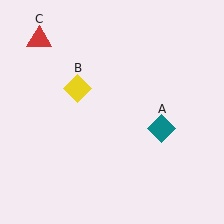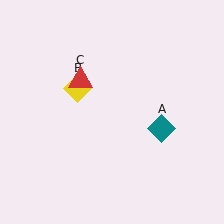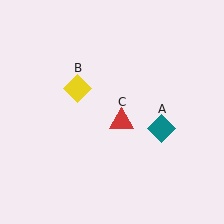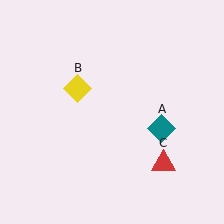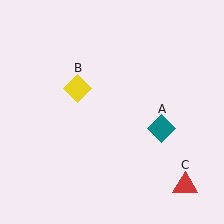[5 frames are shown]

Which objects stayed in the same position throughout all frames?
Teal diamond (object A) and yellow diamond (object B) remained stationary.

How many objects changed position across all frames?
1 object changed position: red triangle (object C).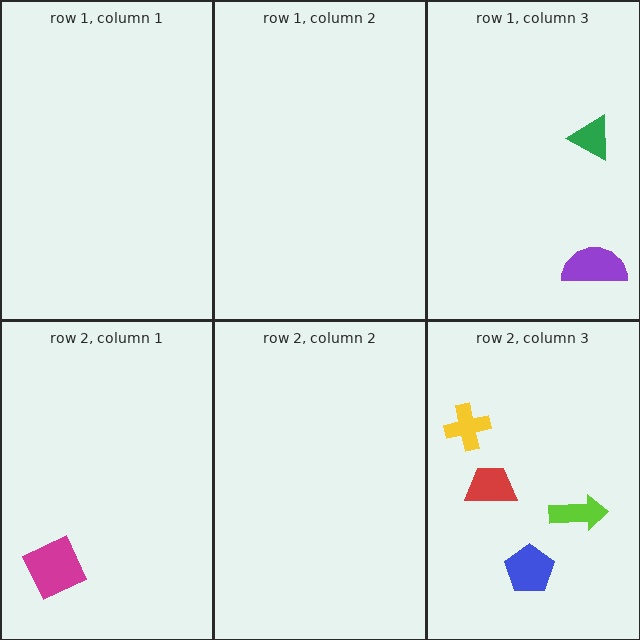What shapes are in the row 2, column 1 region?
The magenta square.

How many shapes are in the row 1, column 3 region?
2.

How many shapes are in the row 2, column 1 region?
1.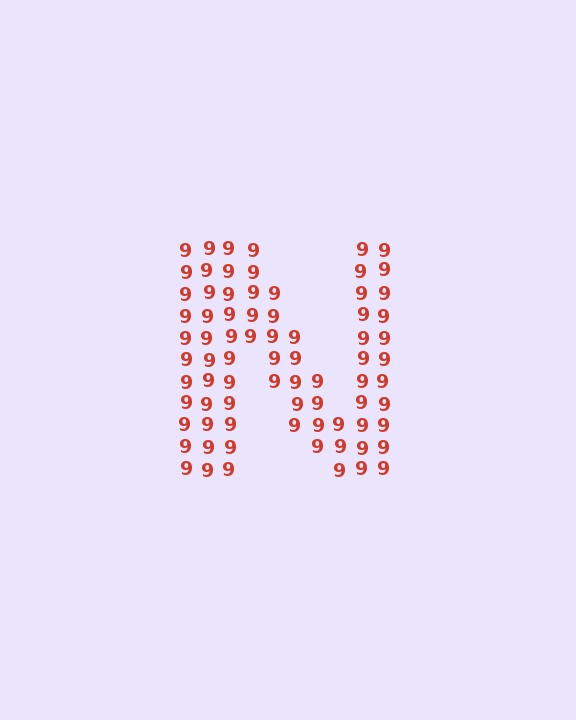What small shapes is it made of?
It is made of small digit 9's.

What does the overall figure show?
The overall figure shows the letter N.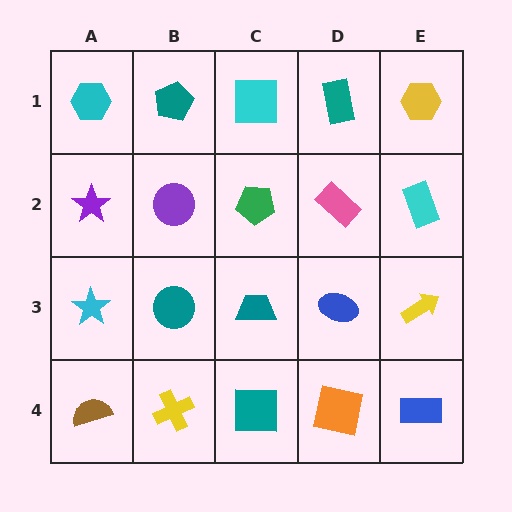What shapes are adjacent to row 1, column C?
A green pentagon (row 2, column C), a teal pentagon (row 1, column B), a teal rectangle (row 1, column D).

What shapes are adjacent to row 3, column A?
A purple star (row 2, column A), a brown semicircle (row 4, column A), a teal circle (row 3, column B).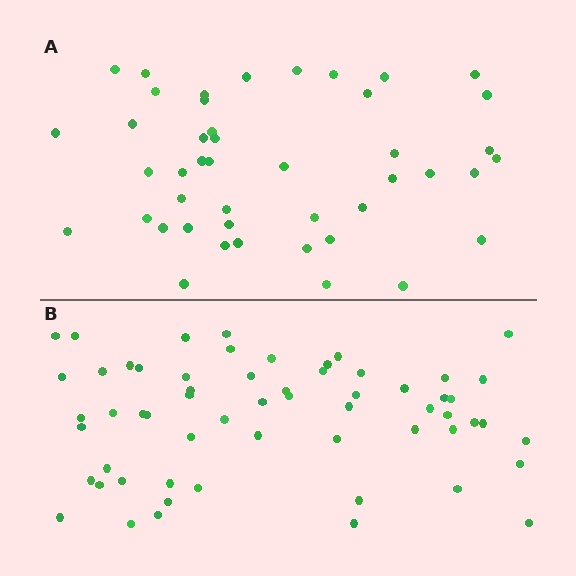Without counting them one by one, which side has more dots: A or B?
Region B (the bottom region) has more dots.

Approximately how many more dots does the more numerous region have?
Region B has approximately 15 more dots than region A.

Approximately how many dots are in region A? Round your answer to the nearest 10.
About 40 dots. (The exact count is 45, which rounds to 40.)